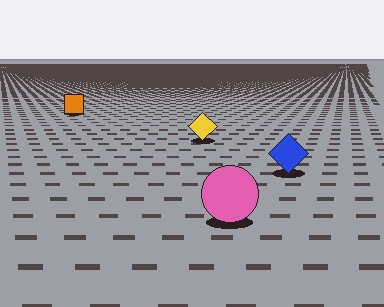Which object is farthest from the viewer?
The orange square is farthest from the viewer. It appears smaller and the ground texture around it is denser.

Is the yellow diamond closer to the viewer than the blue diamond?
No. The blue diamond is closer — you can tell from the texture gradient: the ground texture is coarser near it.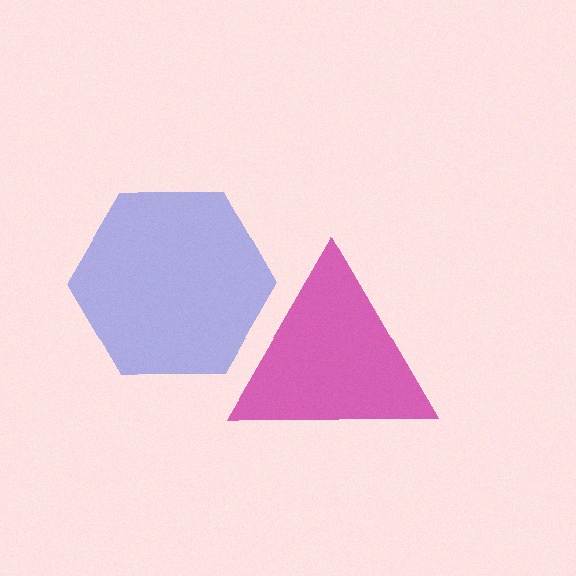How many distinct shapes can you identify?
There are 2 distinct shapes: a blue hexagon, a magenta triangle.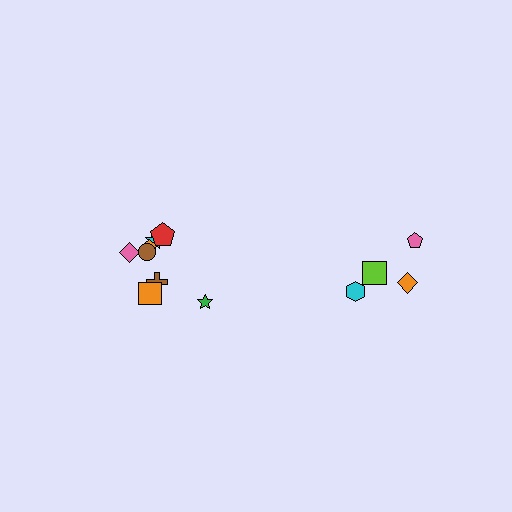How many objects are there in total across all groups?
There are 12 objects.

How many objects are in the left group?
There are 8 objects.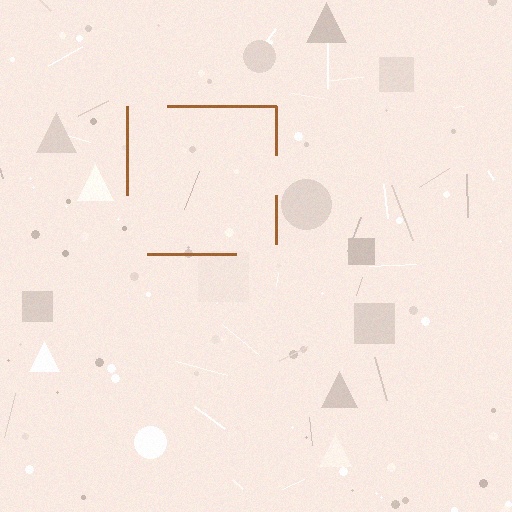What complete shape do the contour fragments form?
The contour fragments form a square.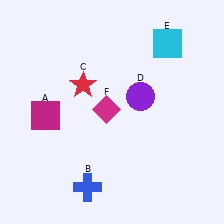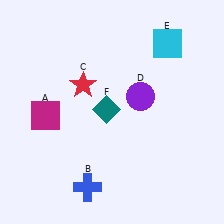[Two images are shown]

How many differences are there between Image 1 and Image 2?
There is 1 difference between the two images.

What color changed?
The diamond (F) changed from magenta in Image 1 to teal in Image 2.